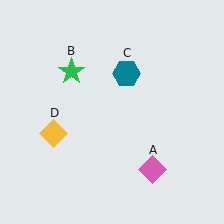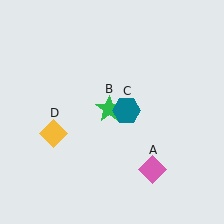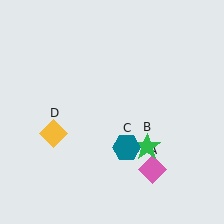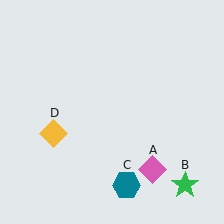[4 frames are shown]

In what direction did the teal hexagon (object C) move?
The teal hexagon (object C) moved down.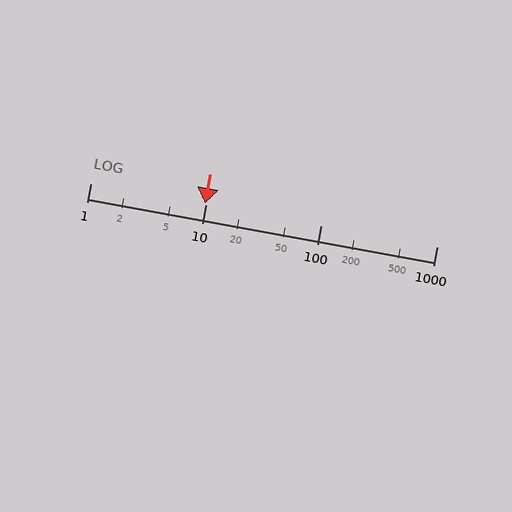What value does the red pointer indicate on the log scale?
The pointer indicates approximately 9.8.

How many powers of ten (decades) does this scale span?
The scale spans 3 decades, from 1 to 1000.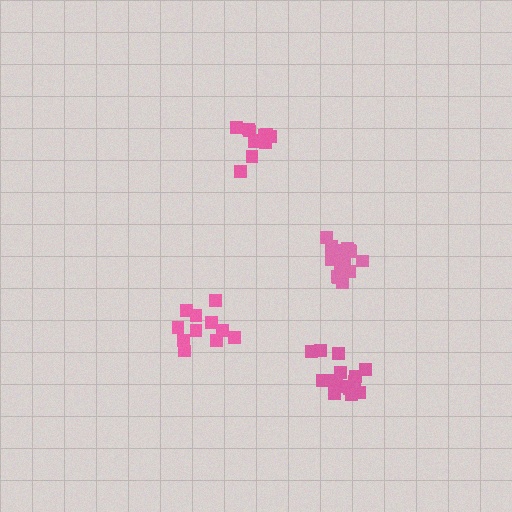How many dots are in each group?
Group 1: 17 dots, Group 2: 12 dots, Group 3: 11 dots, Group 4: 15 dots (55 total).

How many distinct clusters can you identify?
There are 4 distinct clusters.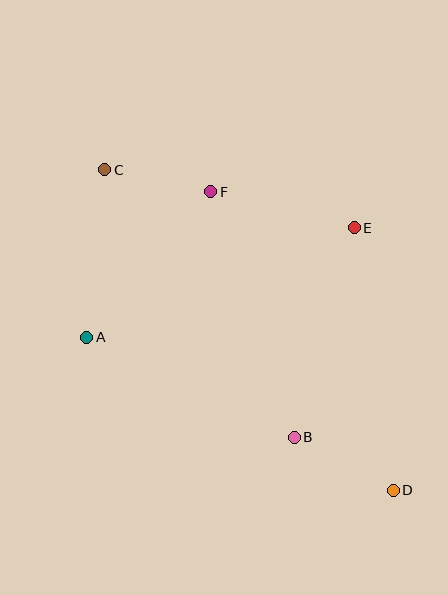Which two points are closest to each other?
Points C and F are closest to each other.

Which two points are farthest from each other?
Points C and D are farthest from each other.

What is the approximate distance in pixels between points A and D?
The distance between A and D is approximately 342 pixels.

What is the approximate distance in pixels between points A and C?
The distance between A and C is approximately 168 pixels.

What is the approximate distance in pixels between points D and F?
The distance between D and F is approximately 350 pixels.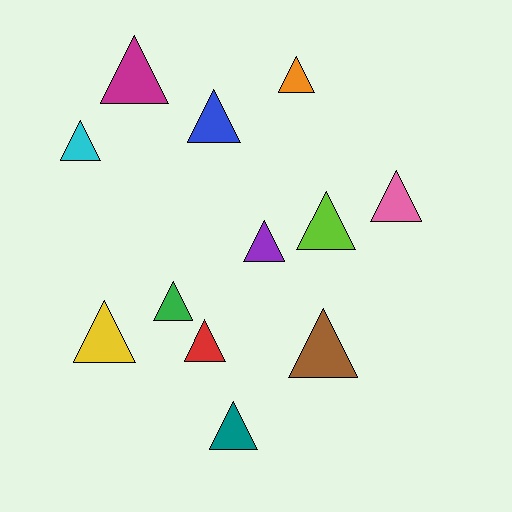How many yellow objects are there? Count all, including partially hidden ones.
There is 1 yellow object.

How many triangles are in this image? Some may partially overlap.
There are 12 triangles.